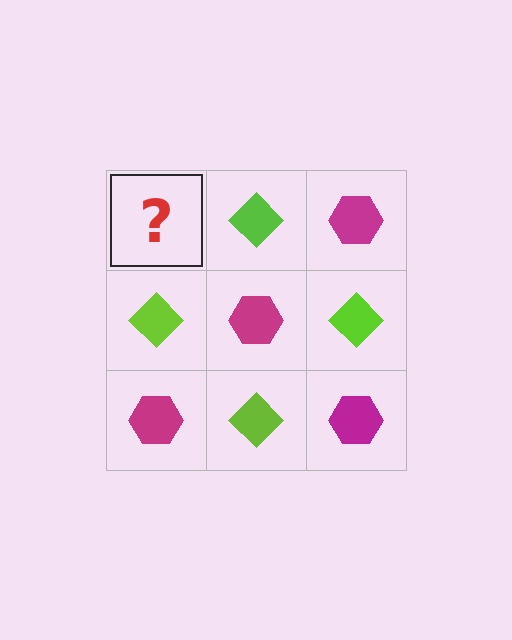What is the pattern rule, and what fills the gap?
The rule is that it alternates magenta hexagon and lime diamond in a checkerboard pattern. The gap should be filled with a magenta hexagon.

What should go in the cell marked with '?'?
The missing cell should contain a magenta hexagon.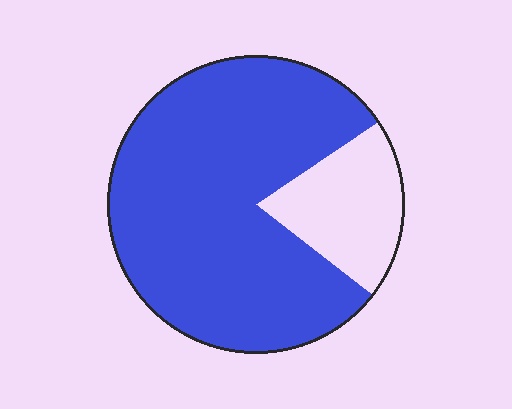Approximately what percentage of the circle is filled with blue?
Approximately 80%.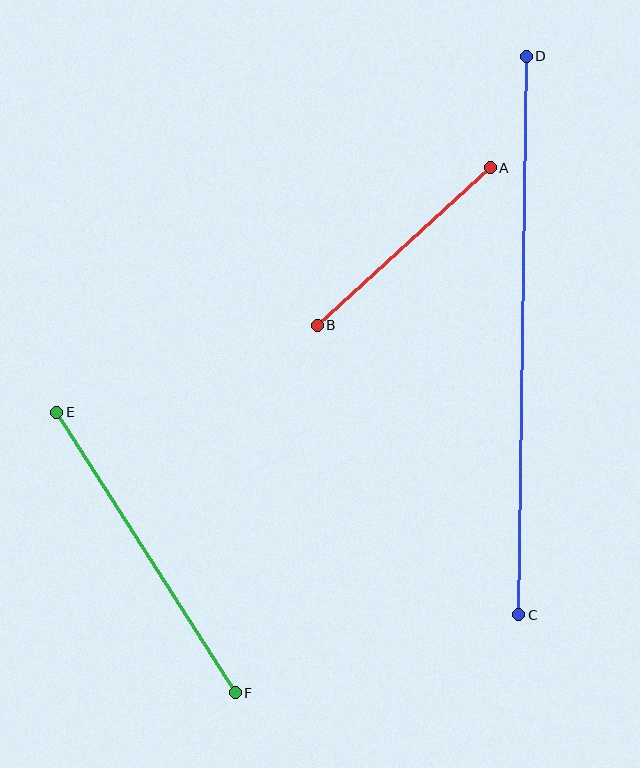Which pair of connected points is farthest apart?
Points C and D are farthest apart.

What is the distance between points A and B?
The distance is approximately 234 pixels.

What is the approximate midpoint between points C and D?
The midpoint is at approximately (522, 336) pixels.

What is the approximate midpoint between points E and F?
The midpoint is at approximately (146, 553) pixels.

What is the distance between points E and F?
The distance is approximately 332 pixels.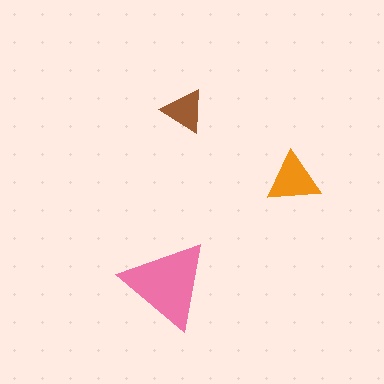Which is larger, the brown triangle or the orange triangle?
The orange one.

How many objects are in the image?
There are 3 objects in the image.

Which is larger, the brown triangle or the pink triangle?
The pink one.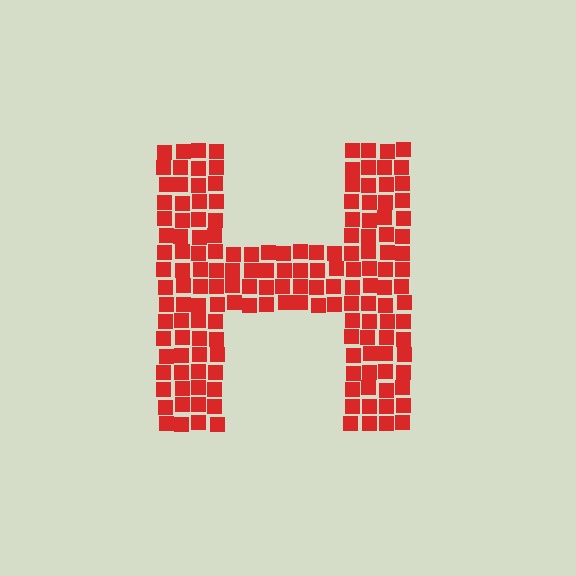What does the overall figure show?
The overall figure shows the letter H.